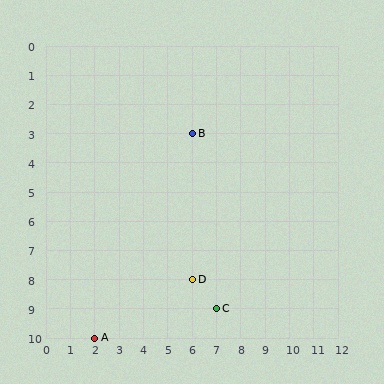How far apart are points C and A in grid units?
Points C and A are 5 columns and 1 row apart (about 5.1 grid units diagonally).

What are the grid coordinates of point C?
Point C is at grid coordinates (7, 9).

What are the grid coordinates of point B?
Point B is at grid coordinates (6, 3).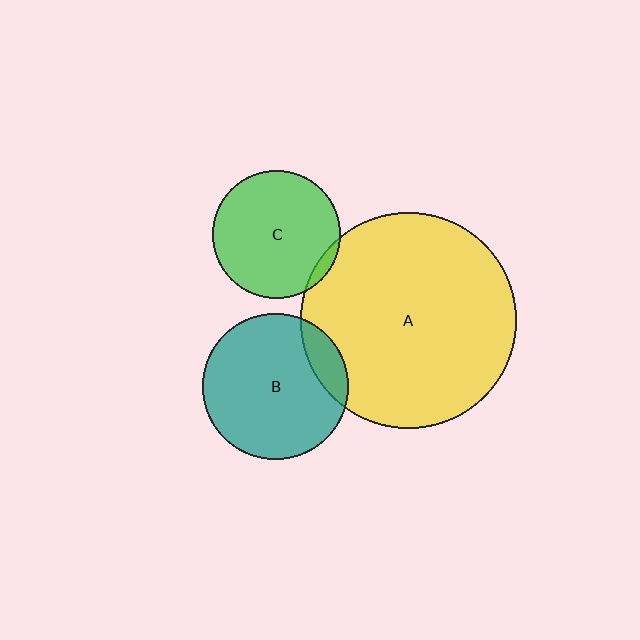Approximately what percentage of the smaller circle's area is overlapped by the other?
Approximately 15%.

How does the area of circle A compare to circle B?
Approximately 2.2 times.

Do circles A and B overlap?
Yes.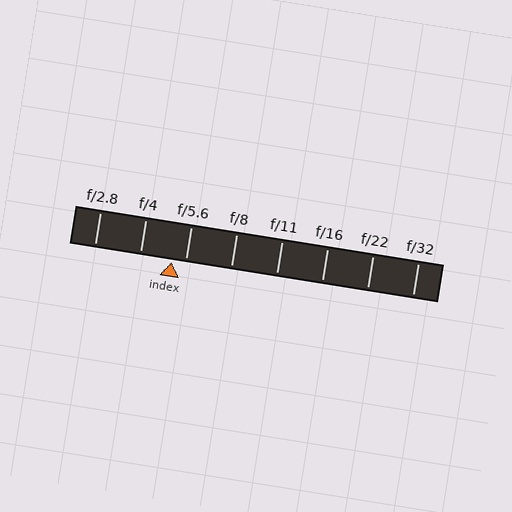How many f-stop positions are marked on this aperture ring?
There are 8 f-stop positions marked.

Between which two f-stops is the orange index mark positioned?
The index mark is between f/4 and f/5.6.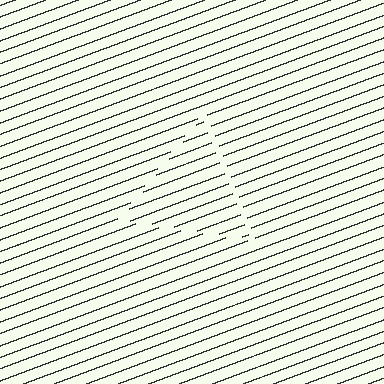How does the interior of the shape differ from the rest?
The interior of the shape contains the same grating, shifted by half a period — the contour is defined by the phase discontinuity where line-ends from the inner and outer gratings abut.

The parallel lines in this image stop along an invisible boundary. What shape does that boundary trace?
An illusory triangle. The interior of the shape contains the same grating, shifted by half a period — the contour is defined by the phase discontinuity where line-ends from the inner and outer gratings abut.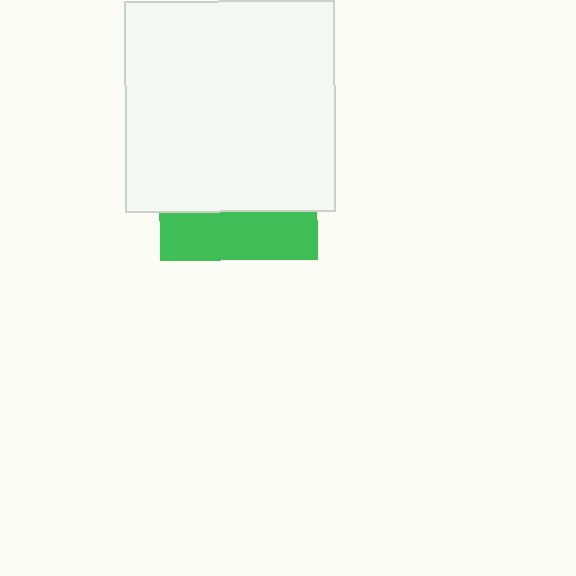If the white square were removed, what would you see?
You would see the complete green square.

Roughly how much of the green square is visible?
A small part of it is visible (roughly 30%).